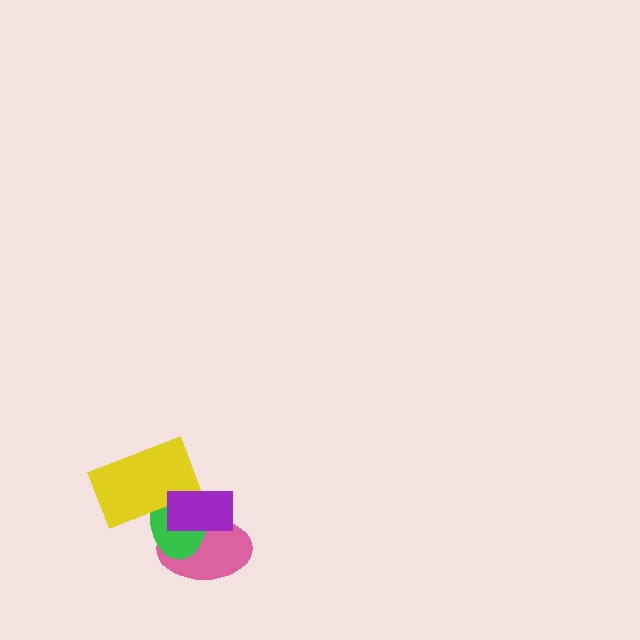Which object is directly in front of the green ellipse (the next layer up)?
The yellow rectangle is directly in front of the green ellipse.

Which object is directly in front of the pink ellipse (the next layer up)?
The green ellipse is directly in front of the pink ellipse.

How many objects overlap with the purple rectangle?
3 objects overlap with the purple rectangle.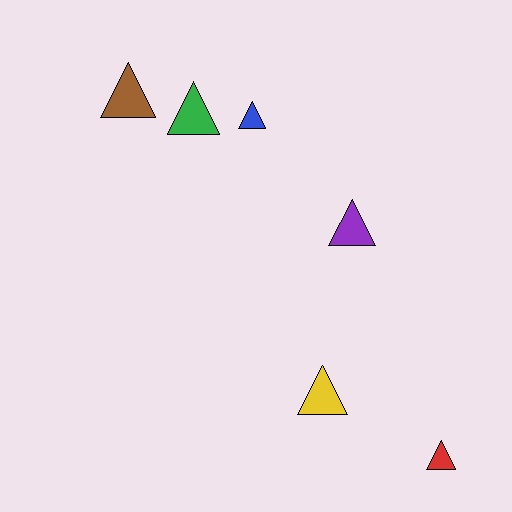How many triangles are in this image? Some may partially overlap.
There are 6 triangles.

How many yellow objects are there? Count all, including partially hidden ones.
There is 1 yellow object.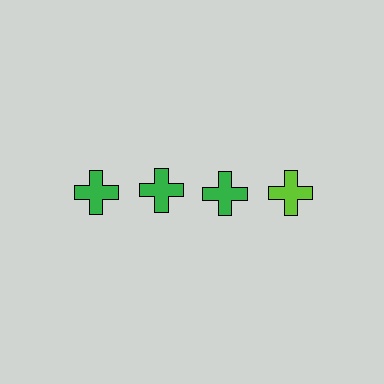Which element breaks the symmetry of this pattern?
The lime cross in the top row, second from right column breaks the symmetry. All other shapes are green crosses.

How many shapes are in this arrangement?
There are 4 shapes arranged in a grid pattern.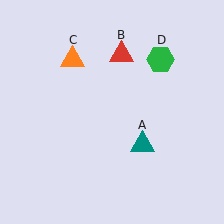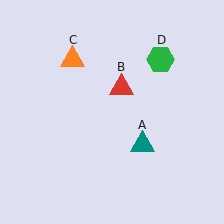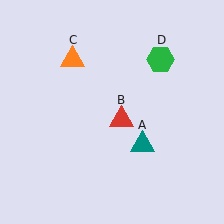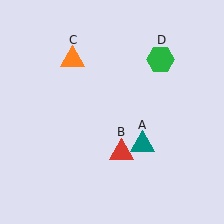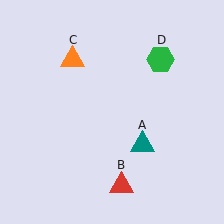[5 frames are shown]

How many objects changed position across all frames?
1 object changed position: red triangle (object B).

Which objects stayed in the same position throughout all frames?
Teal triangle (object A) and orange triangle (object C) and green hexagon (object D) remained stationary.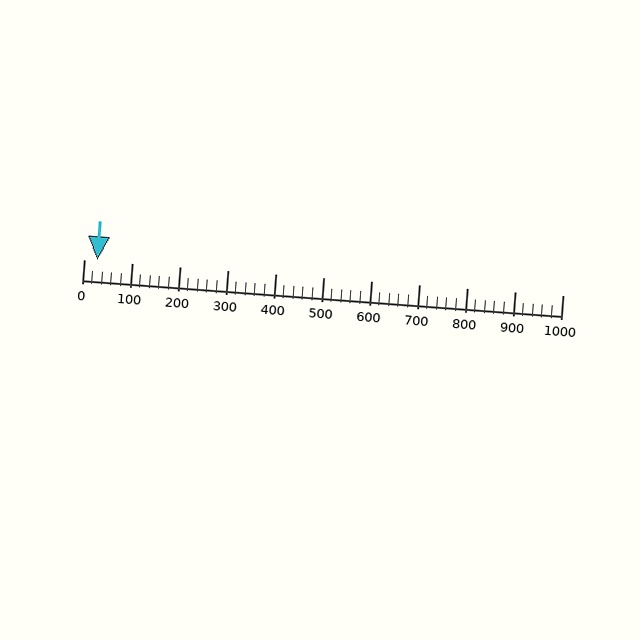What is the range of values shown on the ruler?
The ruler shows values from 0 to 1000.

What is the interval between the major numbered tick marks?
The major tick marks are spaced 100 units apart.